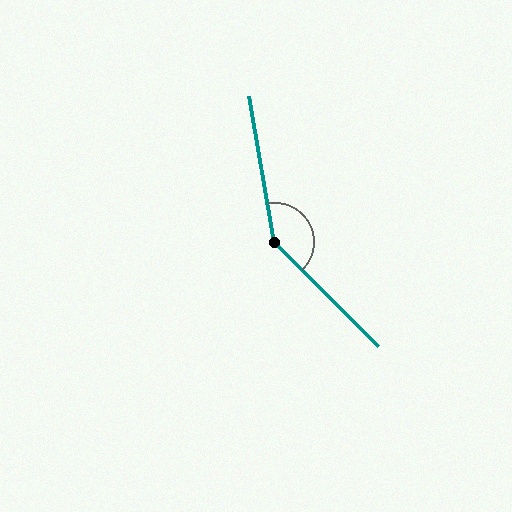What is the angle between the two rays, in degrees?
Approximately 145 degrees.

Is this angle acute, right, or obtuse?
It is obtuse.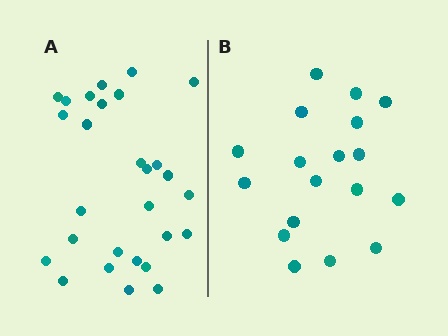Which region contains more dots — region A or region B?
Region A (the left region) has more dots.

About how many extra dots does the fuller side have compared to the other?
Region A has roughly 10 or so more dots than region B.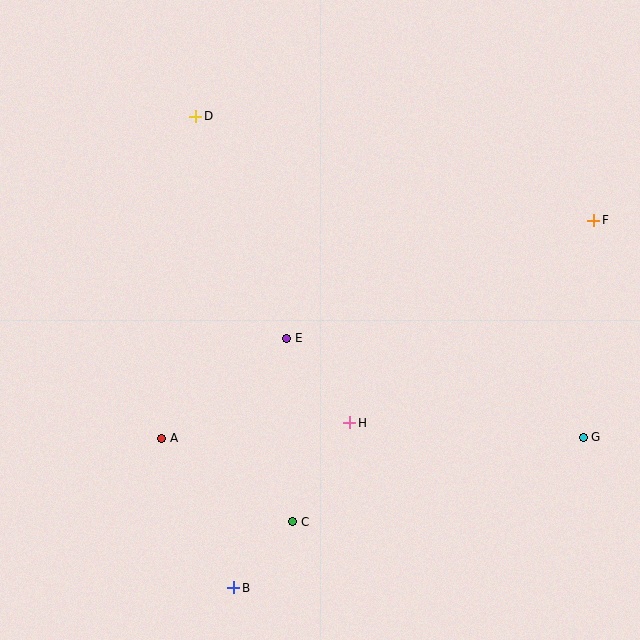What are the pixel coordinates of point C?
Point C is at (293, 522).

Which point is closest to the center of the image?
Point E at (287, 338) is closest to the center.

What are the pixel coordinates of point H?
Point H is at (350, 423).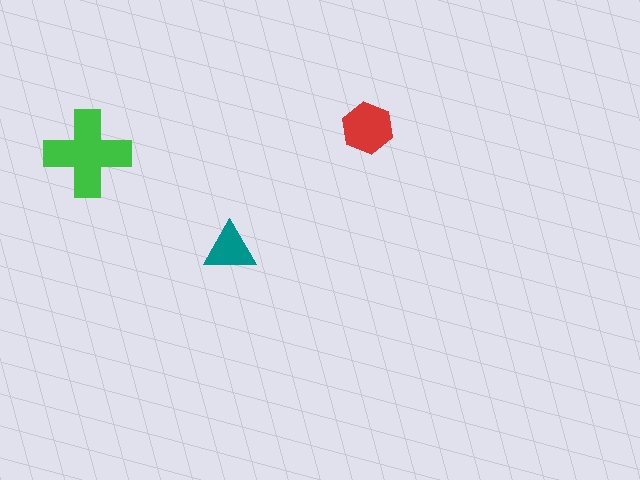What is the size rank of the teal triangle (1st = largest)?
3rd.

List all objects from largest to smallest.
The green cross, the red hexagon, the teal triangle.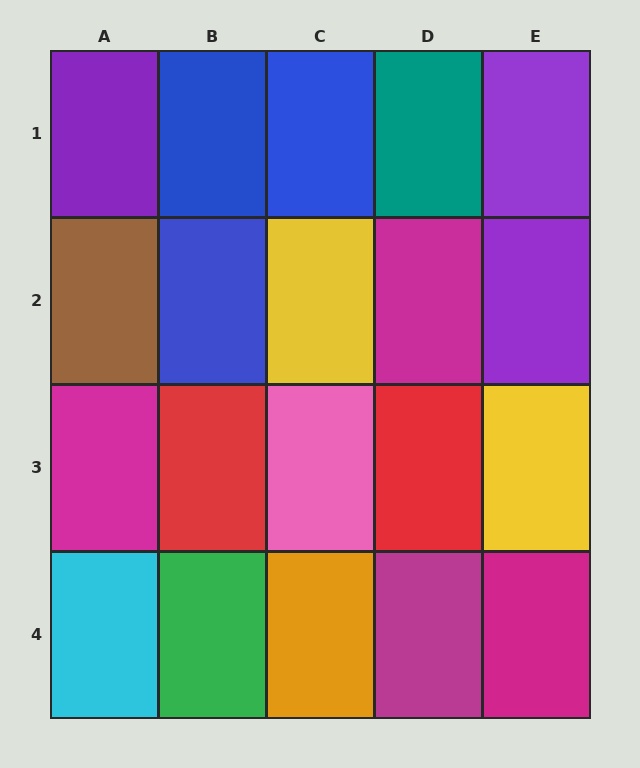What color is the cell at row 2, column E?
Purple.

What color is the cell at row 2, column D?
Magenta.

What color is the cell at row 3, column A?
Magenta.